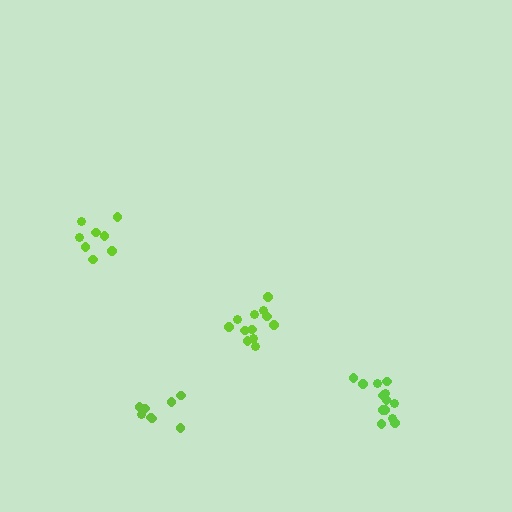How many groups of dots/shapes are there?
There are 4 groups.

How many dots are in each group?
Group 1: 8 dots, Group 2: 12 dots, Group 3: 13 dots, Group 4: 8 dots (41 total).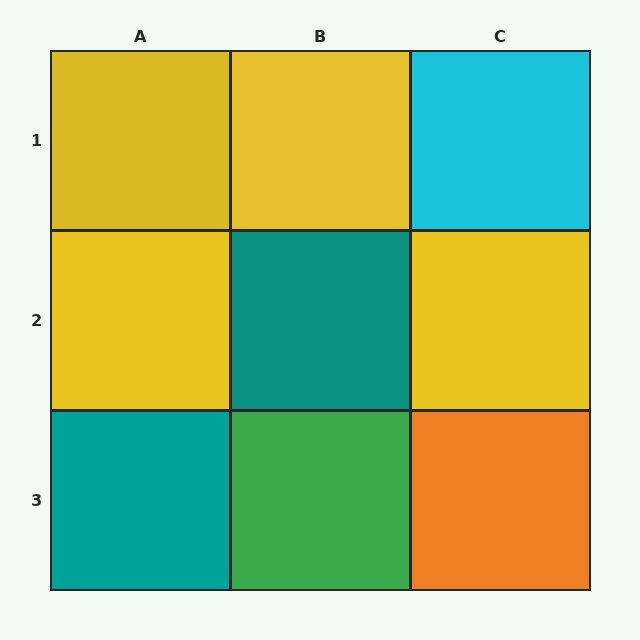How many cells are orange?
1 cell is orange.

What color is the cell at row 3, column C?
Orange.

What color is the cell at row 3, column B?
Green.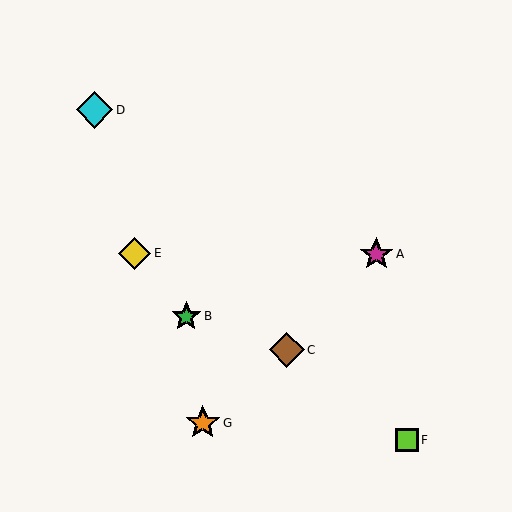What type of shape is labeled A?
Shape A is a magenta star.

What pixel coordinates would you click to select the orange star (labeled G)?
Click at (203, 423) to select the orange star G.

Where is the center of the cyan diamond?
The center of the cyan diamond is at (94, 110).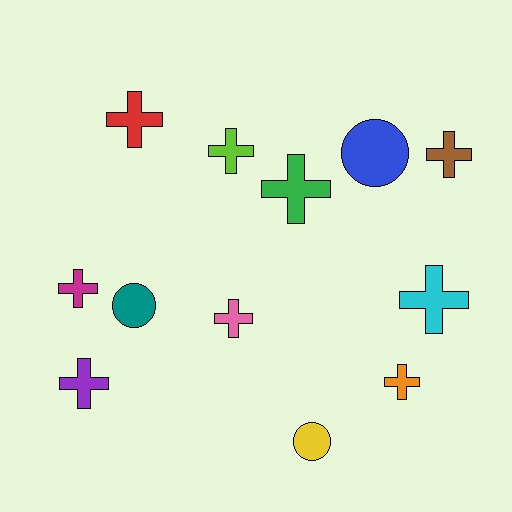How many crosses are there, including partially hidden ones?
There are 9 crosses.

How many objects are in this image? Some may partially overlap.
There are 12 objects.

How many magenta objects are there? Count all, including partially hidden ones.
There is 1 magenta object.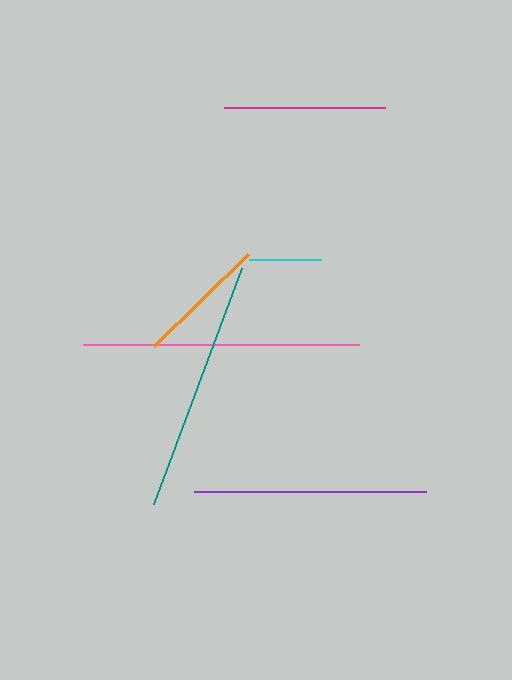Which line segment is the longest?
The pink line is the longest at approximately 276 pixels.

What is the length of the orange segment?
The orange segment is approximately 132 pixels long.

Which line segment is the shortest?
The cyan line is the shortest at approximately 72 pixels.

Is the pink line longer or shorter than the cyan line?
The pink line is longer than the cyan line.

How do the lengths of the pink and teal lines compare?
The pink and teal lines are approximately the same length.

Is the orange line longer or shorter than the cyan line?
The orange line is longer than the cyan line.